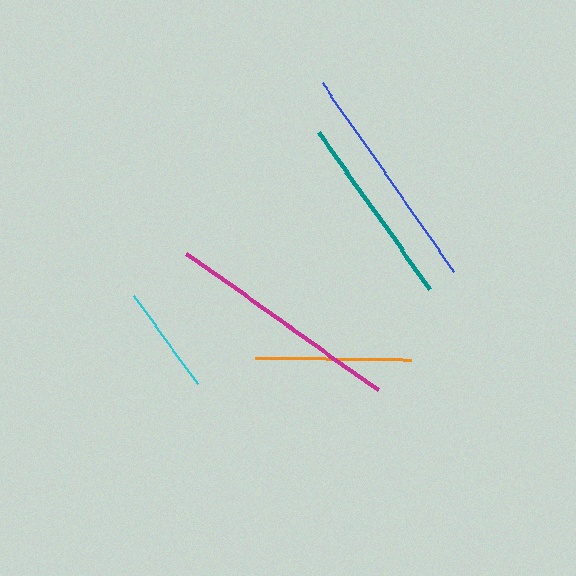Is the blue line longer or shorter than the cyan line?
The blue line is longer than the cyan line.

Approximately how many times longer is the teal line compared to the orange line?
The teal line is approximately 1.2 times the length of the orange line.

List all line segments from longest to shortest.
From longest to shortest: magenta, blue, teal, orange, cyan.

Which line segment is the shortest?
The cyan line is the shortest at approximately 109 pixels.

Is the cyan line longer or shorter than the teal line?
The teal line is longer than the cyan line.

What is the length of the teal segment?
The teal segment is approximately 192 pixels long.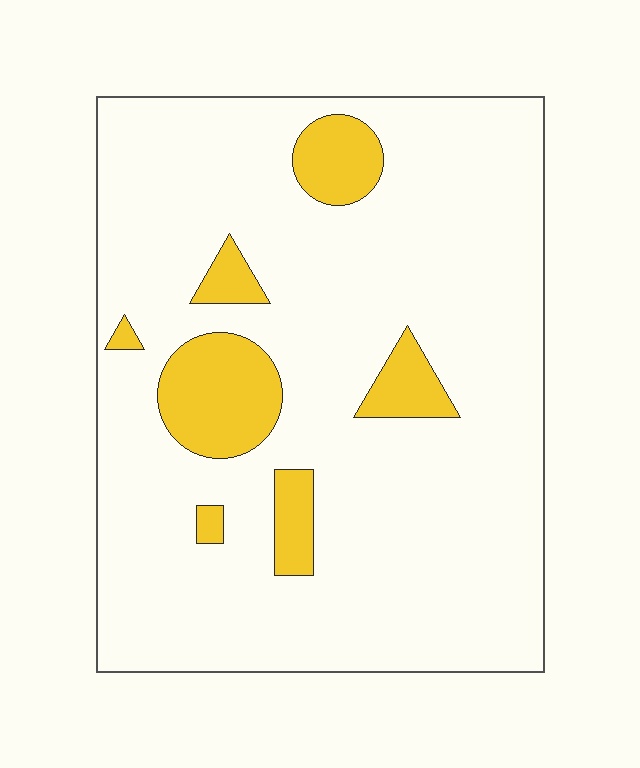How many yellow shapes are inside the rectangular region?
7.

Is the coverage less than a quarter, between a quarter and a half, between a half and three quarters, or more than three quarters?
Less than a quarter.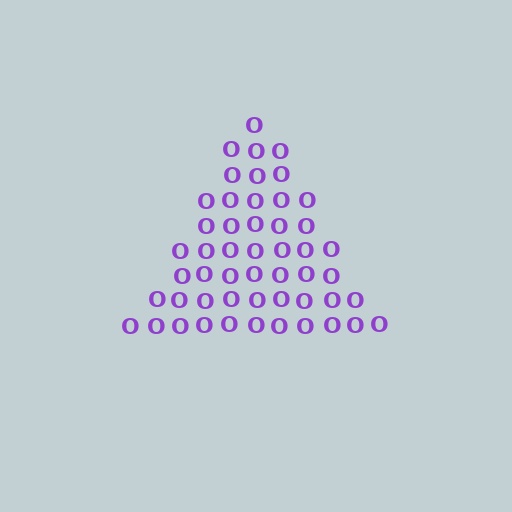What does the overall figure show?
The overall figure shows a triangle.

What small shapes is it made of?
It is made of small letter O's.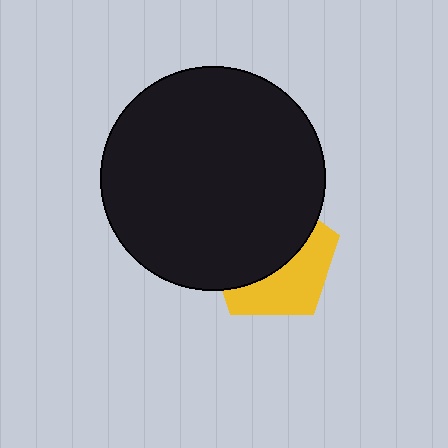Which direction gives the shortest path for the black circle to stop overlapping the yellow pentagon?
Moving up gives the shortest separation.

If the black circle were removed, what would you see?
You would see the complete yellow pentagon.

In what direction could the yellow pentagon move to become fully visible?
The yellow pentagon could move down. That would shift it out from behind the black circle entirely.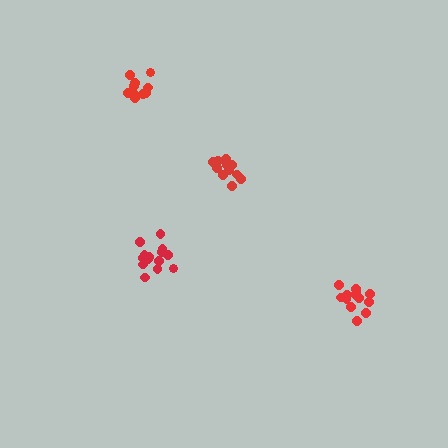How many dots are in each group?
Group 1: 10 dots, Group 2: 14 dots, Group 3: 14 dots, Group 4: 15 dots (53 total).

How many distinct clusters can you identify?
There are 4 distinct clusters.